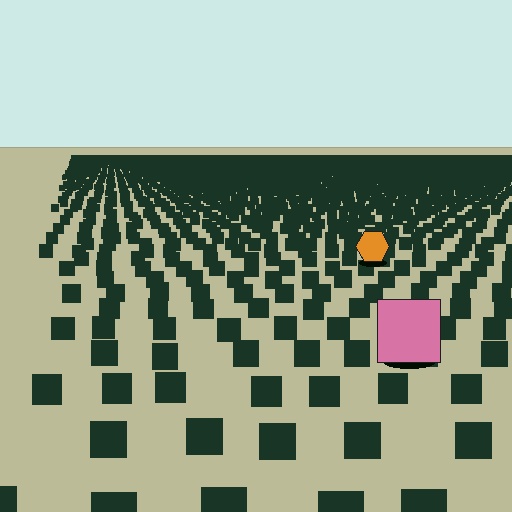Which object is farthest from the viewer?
The orange hexagon is farthest from the viewer. It appears smaller and the ground texture around it is denser.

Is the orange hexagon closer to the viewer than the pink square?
No. The pink square is closer — you can tell from the texture gradient: the ground texture is coarser near it.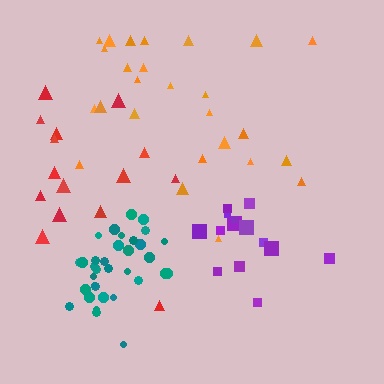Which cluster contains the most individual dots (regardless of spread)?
Teal (34).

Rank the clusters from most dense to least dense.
teal, purple, orange, red.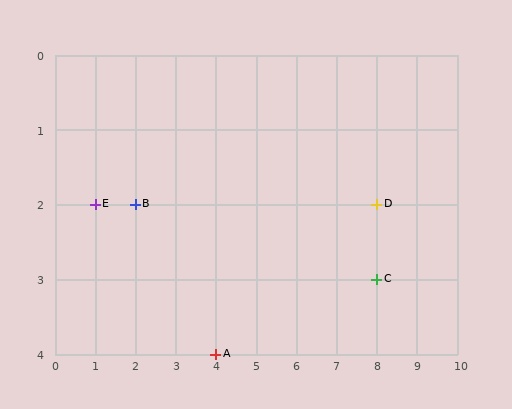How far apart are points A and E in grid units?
Points A and E are 3 columns and 2 rows apart (about 3.6 grid units diagonally).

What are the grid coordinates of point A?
Point A is at grid coordinates (4, 4).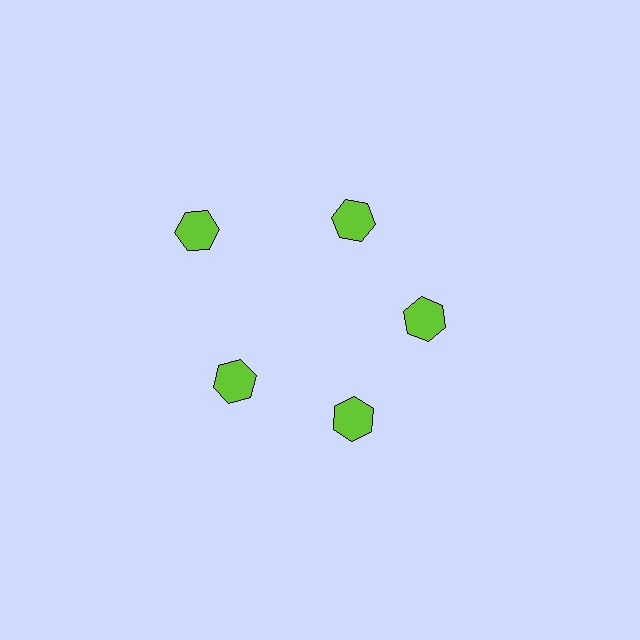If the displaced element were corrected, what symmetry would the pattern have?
It would have 5-fold rotational symmetry — the pattern would map onto itself every 72 degrees.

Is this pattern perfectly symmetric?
No. The 5 lime hexagons are arranged in a ring, but one element near the 10 o'clock position is pushed outward from the center, breaking the 5-fold rotational symmetry.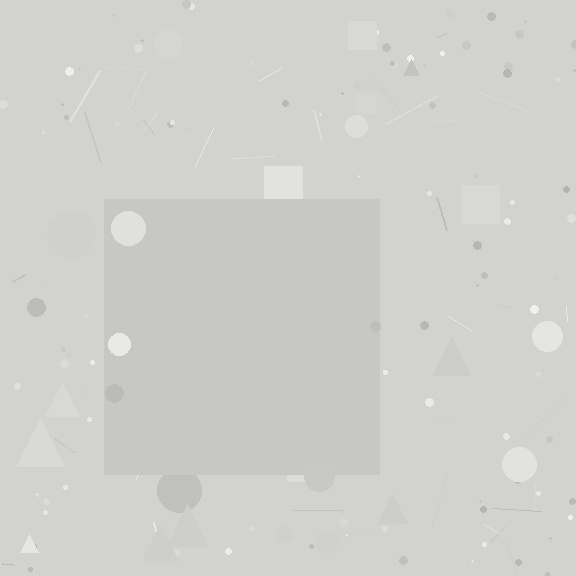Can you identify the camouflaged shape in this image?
The camouflaged shape is a square.